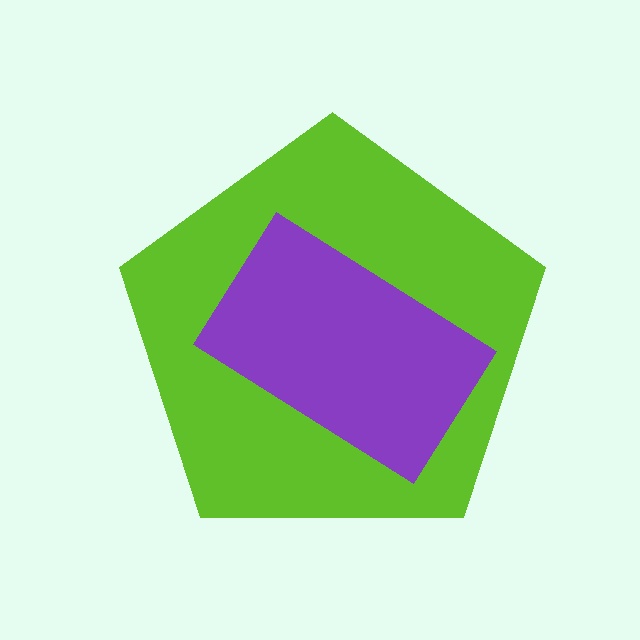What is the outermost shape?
The lime pentagon.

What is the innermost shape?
The purple rectangle.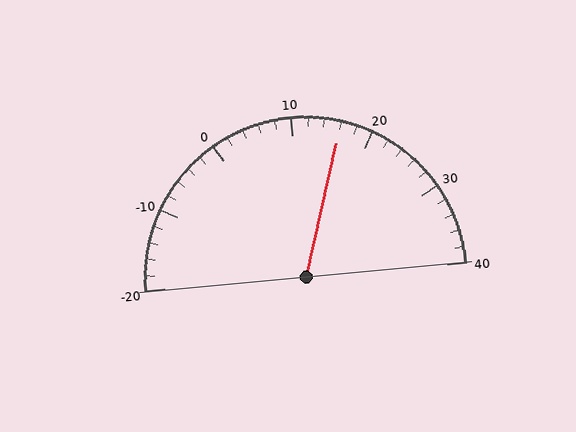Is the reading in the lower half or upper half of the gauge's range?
The reading is in the upper half of the range (-20 to 40).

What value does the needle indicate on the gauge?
The needle indicates approximately 16.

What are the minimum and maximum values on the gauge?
The gauge ranges from -20 to 40.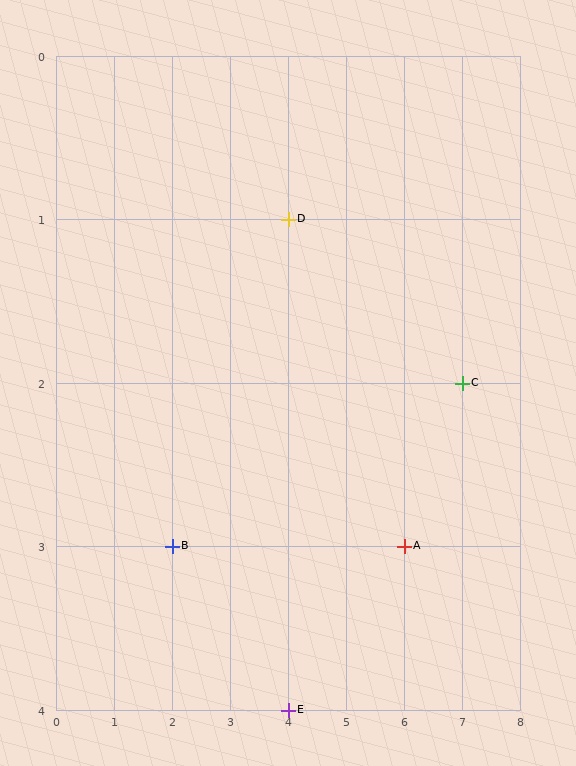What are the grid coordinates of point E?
Point E is at grid coordinates (4, 4).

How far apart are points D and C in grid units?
Points D and C are 3 columns and 1 row apart (about 3.2 grid units diagonally).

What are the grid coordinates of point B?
Point B is at grid coordinates (2, 3).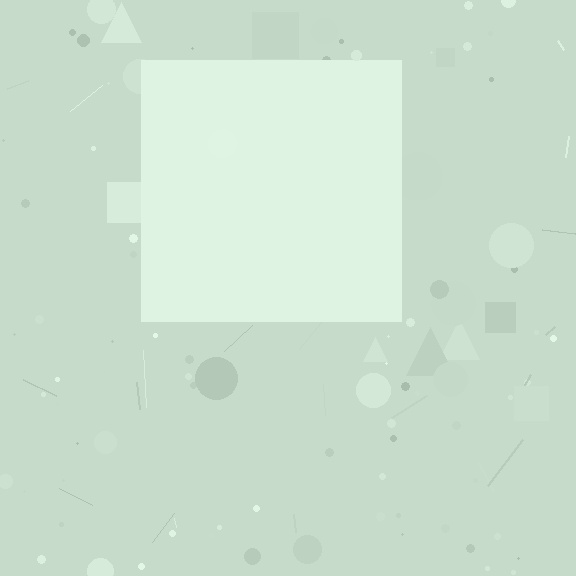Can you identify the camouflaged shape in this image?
The camouflaged shape is a square.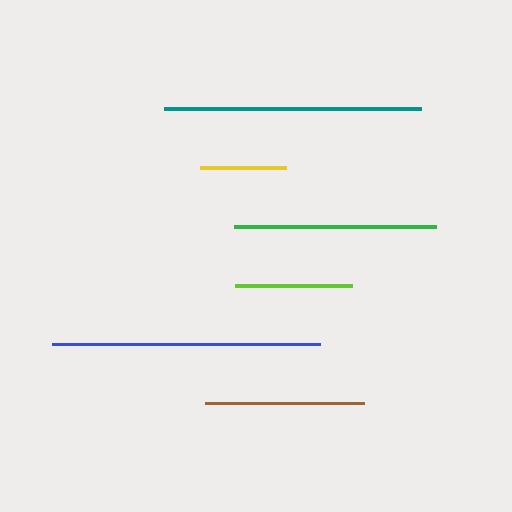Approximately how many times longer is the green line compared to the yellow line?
The green line is approximately 2.4 times the length of the yellow line.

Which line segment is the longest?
The blue line is the longest at approximately 268 pixels.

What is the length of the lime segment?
The lime segment is approximately 117 pixels long.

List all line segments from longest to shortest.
From longest to shortest: blue, teal, green, brown, lime, yellow.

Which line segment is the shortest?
The yellow line is the shortest at approximately 86 pixels.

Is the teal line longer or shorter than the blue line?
The blue line is longer than the teal line.